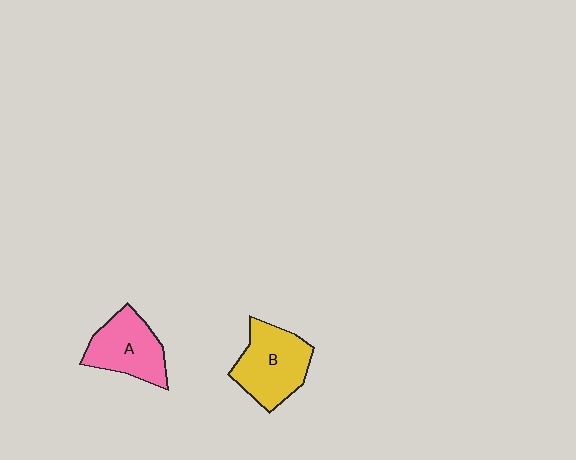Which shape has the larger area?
Shape B (yellow).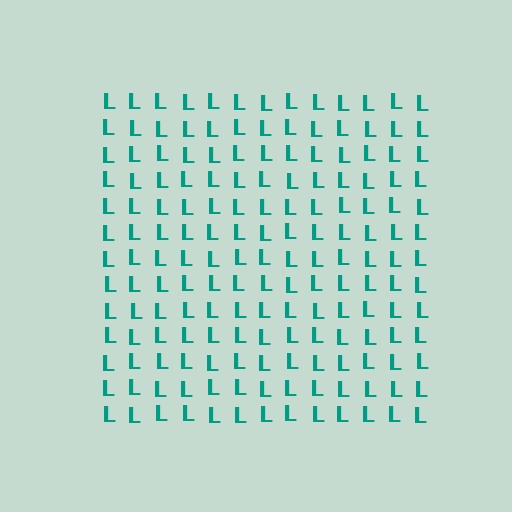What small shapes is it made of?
It is made of small letter L's.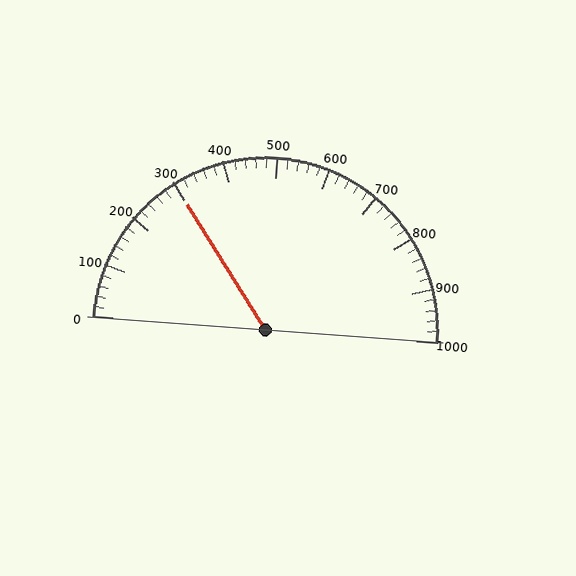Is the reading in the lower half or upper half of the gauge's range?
The reading is in the lower half of the range (0 to 1000).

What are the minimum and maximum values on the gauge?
The gauge ranges from 0 to 1000.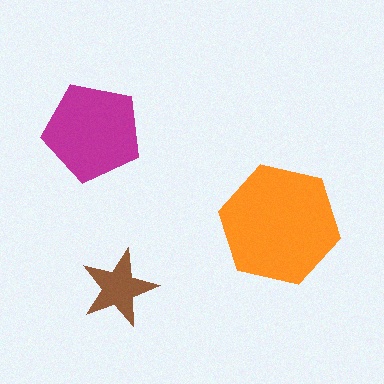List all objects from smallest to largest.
The brown star, the magenta pentagon, the orange hexagon.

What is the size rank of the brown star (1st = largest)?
3rd.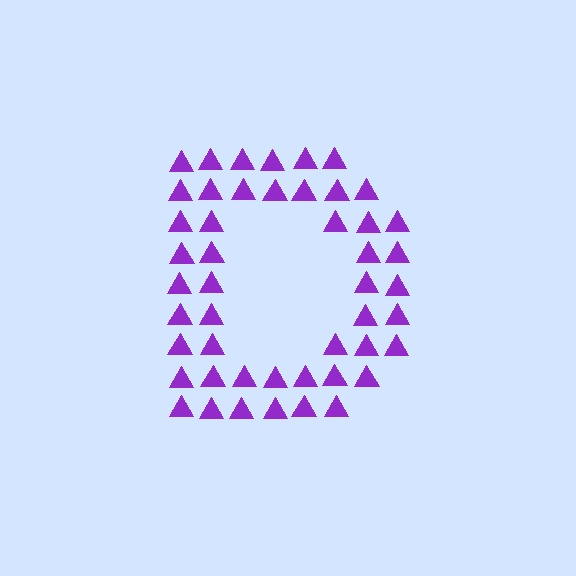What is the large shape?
The large shape is the letter D.